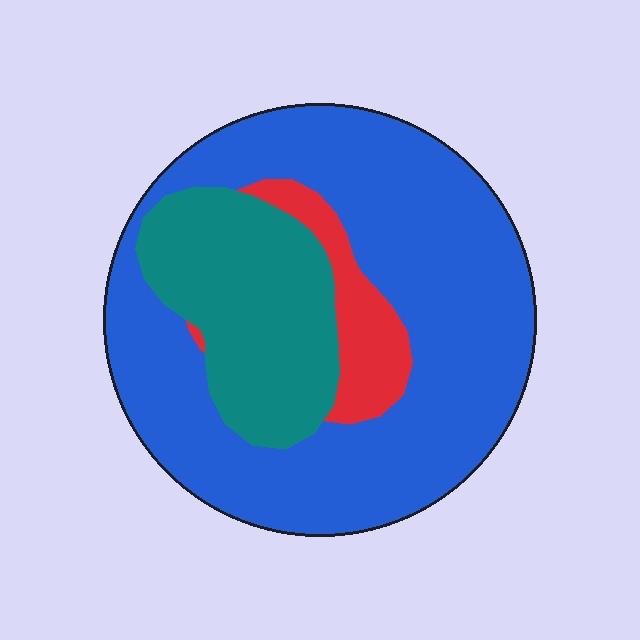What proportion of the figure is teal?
Teal covers 25% of the figure.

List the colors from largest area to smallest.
From largest to smallest: blue, teal, red.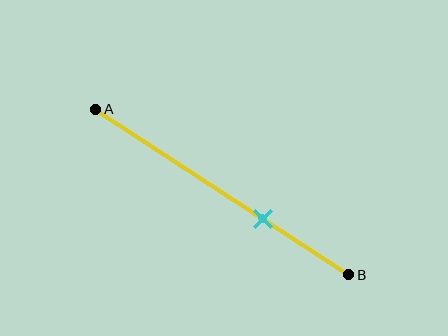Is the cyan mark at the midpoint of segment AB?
No, the mark is at about 65% from A, not at the 50% midpoint.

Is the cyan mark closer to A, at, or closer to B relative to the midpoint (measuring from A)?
The cyan mark is closer to point B than the midpoint of segment AB.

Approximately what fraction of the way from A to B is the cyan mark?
The cyan mark is approximately 65% of the way from A to B.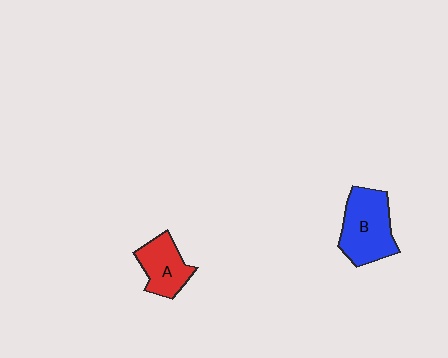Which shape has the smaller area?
Shape A (red).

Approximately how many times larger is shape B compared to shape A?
Approximately 1.4 times.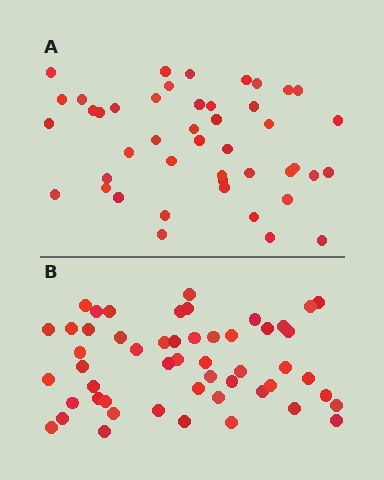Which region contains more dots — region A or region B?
Region B (the bottom region) has more dots.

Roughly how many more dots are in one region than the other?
Region B has roughly 8 or so more dots than region A.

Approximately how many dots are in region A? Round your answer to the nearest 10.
About 40 dots. (The exact count is 45, which rounds to 40.)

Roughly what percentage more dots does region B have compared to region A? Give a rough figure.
About 15% more.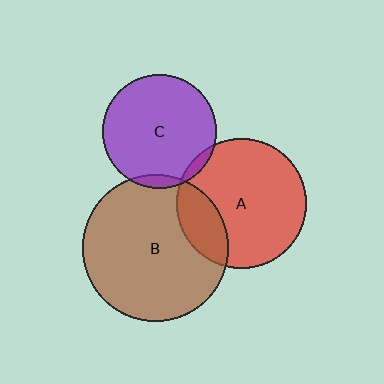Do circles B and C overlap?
Yes.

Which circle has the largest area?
Circle B (brown).